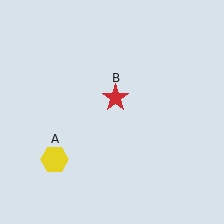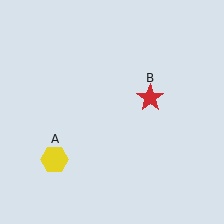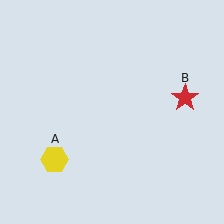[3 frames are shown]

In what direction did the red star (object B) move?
The red star (object B) moved right.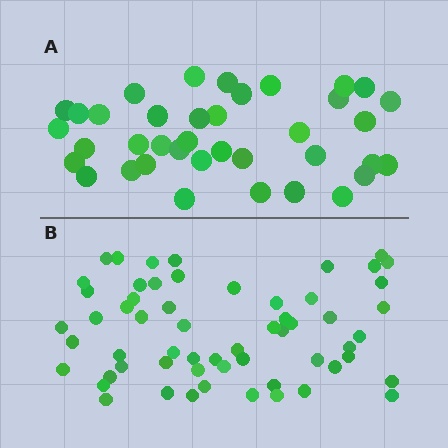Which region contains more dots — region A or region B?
Region B (the bottom region) has more dots.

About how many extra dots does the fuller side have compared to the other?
Region B has approximately 20 more dots than region A.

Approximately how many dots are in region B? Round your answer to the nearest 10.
About 60 dots. (The exact count is 59, which rounds to 60.)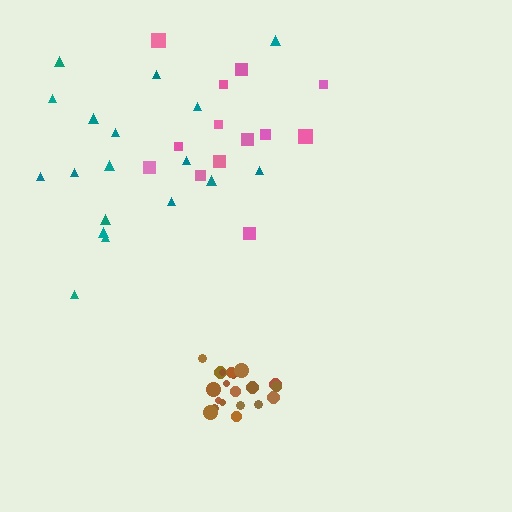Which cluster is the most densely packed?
Brown.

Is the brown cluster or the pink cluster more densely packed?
Brown.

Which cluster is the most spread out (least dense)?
Teal.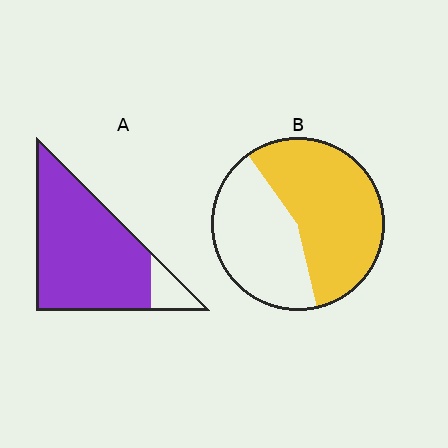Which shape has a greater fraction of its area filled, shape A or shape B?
Shape A.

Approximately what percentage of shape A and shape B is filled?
A is approximately 90% and B is approximately 55%.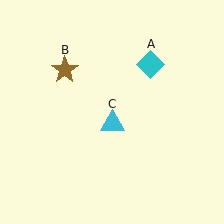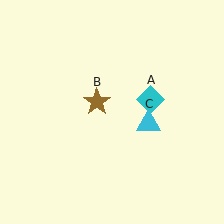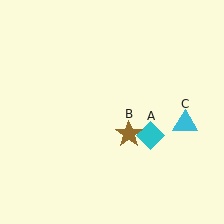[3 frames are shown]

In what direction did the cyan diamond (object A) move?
The cyan diamond (object A) moved down.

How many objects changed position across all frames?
3 objects changed position: cyan diamond (object A), brown star (object B), cyan triangle (object C).